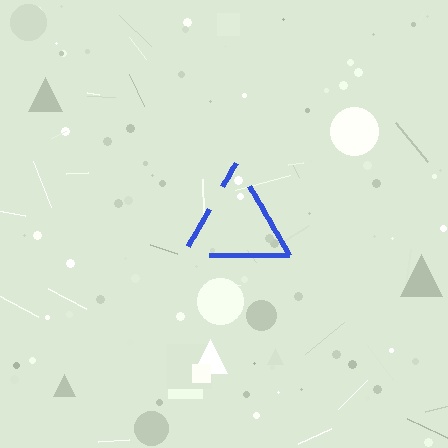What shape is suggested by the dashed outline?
The dashed outline suggests a triangle.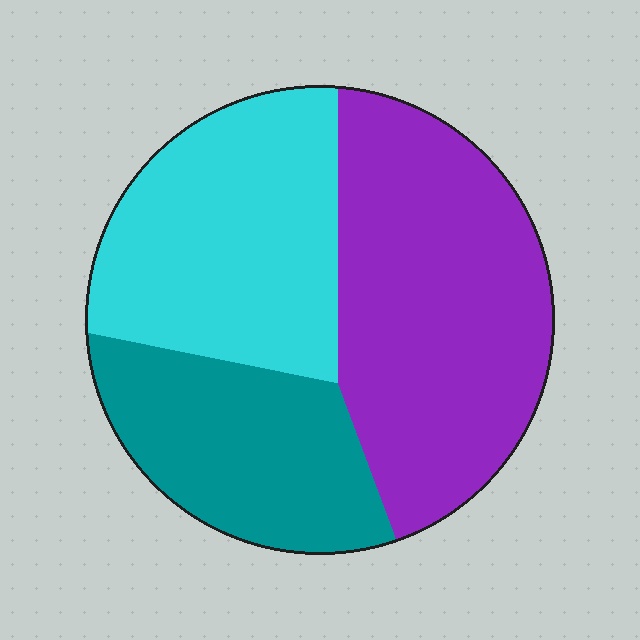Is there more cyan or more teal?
Cyan.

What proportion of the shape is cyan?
Cyan takes up about one third (1/3) of the shape.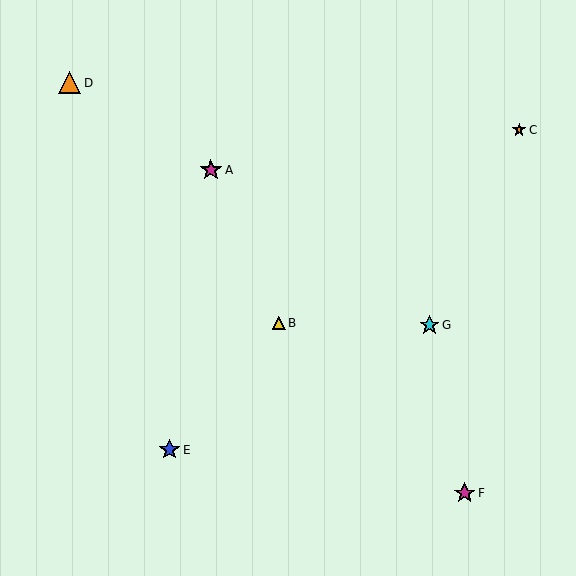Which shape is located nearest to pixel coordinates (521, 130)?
The orange star (labeled C) at (519, 130) is nearest to that location.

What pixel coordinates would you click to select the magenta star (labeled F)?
Click at (465, 493) to select the magenta star F.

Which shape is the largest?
The orange triangle (labeled D) is the largest.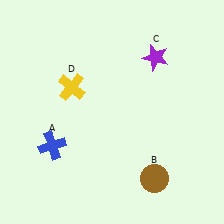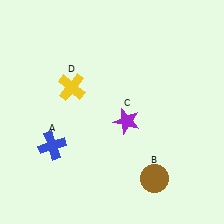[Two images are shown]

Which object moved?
The purple star (C) moved down.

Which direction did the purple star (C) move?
The purple star (C) moved down.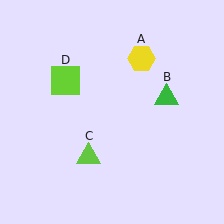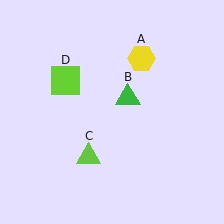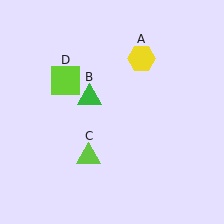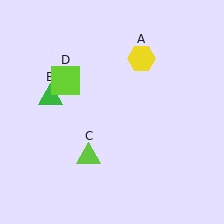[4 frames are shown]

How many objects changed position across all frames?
1 object changed position: green triangle (object B).